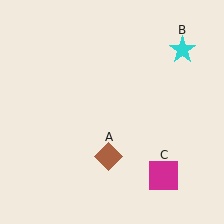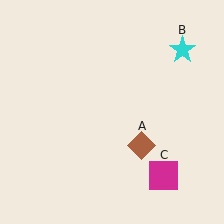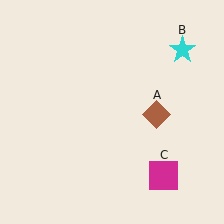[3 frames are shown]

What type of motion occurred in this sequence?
The brown diamond (object A) rotated counterclockwise around the center of the scene.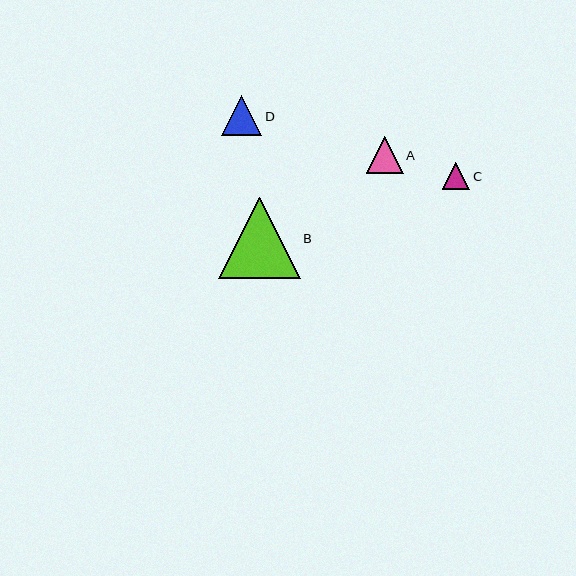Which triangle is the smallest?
Triangle C is the smallest with a size of approximately 27 pixels.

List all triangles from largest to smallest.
From largest to smallest: B, D, A, C.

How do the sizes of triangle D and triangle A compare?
Triangle D and triangle A are approximately the same size.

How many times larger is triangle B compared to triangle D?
Triangle B is approximately 2.0 times the size of triangle D.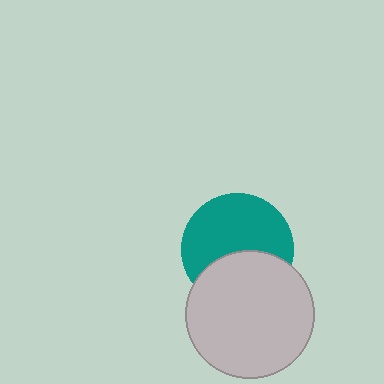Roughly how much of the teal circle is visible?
About half of it is visible (roughly 61%).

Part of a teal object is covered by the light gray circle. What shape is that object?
It is a circle.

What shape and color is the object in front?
The object in front is a light gray circle.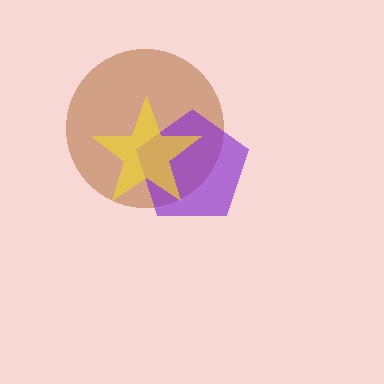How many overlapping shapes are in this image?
There are 3 overlapping shapes in the image.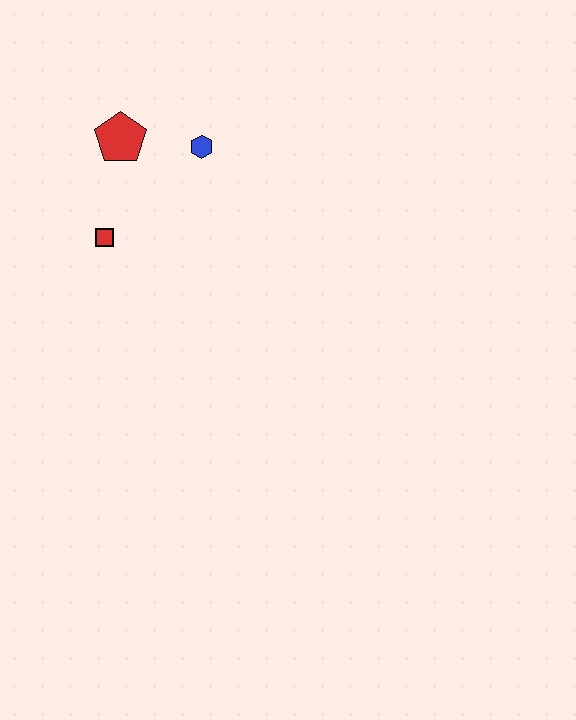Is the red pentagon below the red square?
No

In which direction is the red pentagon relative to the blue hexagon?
The red pentagon is to the left of the blue hexagon.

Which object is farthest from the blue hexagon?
The red square is farthest from the blue hexagon.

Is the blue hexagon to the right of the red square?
Yes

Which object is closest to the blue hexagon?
The red pentagon is closest to the blue hexagon.